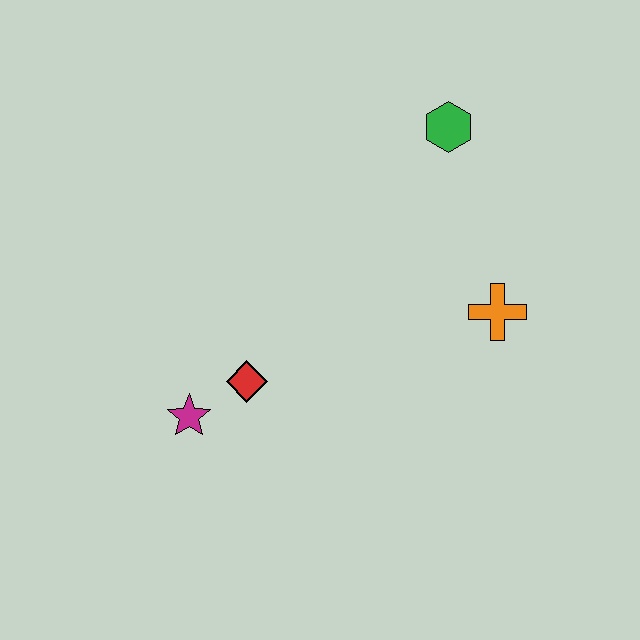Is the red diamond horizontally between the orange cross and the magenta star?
Yes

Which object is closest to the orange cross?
The green hexagon is closest to the orange cross.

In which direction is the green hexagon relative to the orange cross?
The green hexagon is above the orange cross.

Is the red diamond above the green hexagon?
No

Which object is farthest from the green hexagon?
The magenta star is farthest from the green hexagon.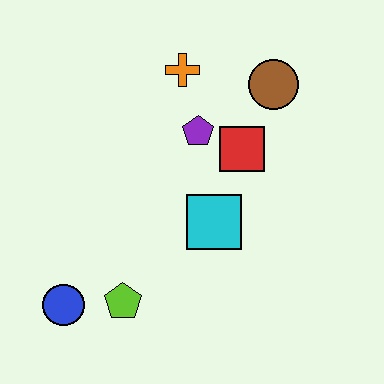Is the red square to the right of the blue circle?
Yes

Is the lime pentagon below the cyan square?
Yes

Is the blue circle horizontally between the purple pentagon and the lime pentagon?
No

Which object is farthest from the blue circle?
The brown circle is farthest from the blue circle.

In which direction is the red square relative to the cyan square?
The red square is above the cyan square.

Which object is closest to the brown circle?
The red square is closest to the brown circle.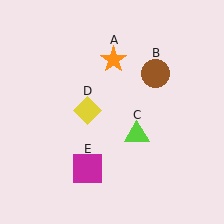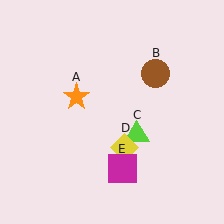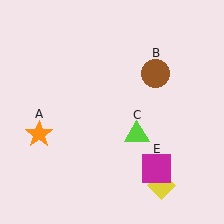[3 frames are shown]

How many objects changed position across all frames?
3 objects changed position: orange star (object A), yellow diamond (object D), magenta square (object E).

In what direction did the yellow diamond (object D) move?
The yellow diamond (object D) moved down and to the right.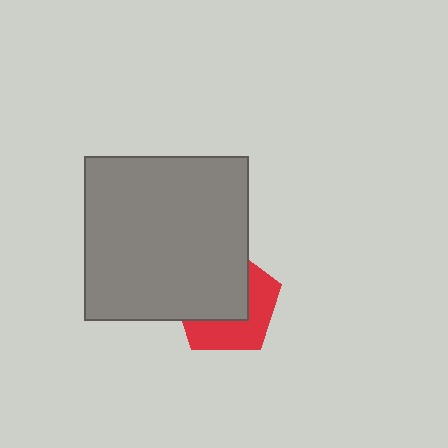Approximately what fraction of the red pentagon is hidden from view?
Roughly 56% of the red pentagon is hidden behind the gray square.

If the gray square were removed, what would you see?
You would see the complete red pentagon.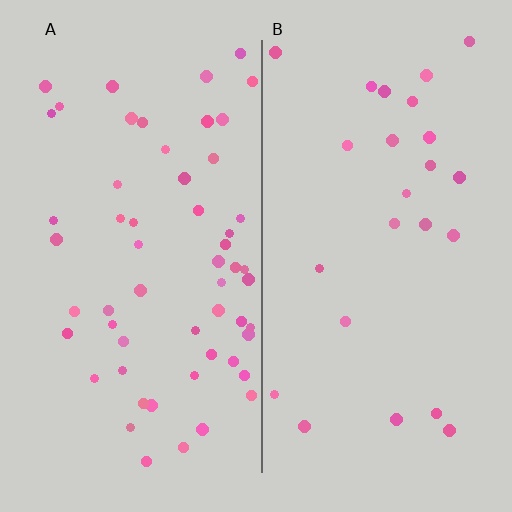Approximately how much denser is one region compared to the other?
Approximately 2.3× — region A over region B.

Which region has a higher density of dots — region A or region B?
A (the left).